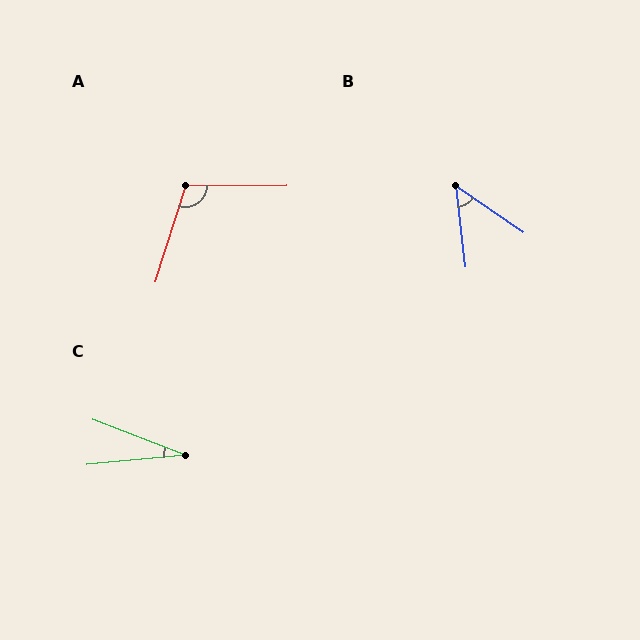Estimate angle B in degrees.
Approximately 48 degrees.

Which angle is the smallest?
C, at approximately 26 degrees.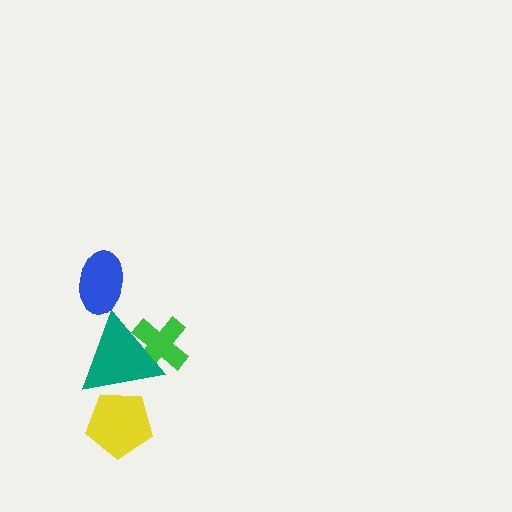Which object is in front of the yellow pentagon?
The teal triangle is in front of the yellow pentagon.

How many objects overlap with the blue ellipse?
0 objects overlap with the blue ellipse.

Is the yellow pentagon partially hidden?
Yes, it is partially covered by another shape.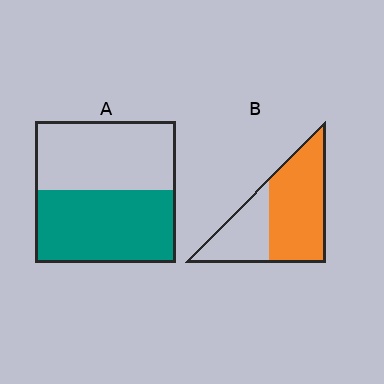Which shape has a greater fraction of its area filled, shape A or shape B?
Shape B.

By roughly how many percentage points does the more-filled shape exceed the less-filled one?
By roughly 15 percentage points (B over A).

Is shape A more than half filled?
Roughly half.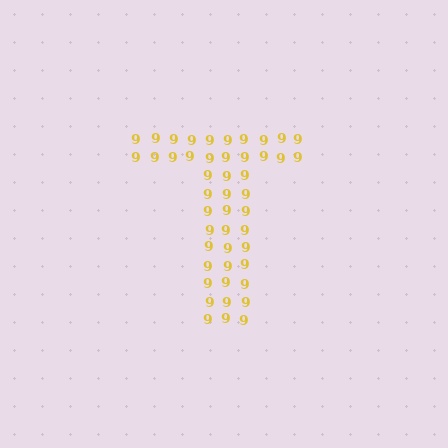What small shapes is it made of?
It is made of small digit 9's.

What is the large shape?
The large shape is the letter T.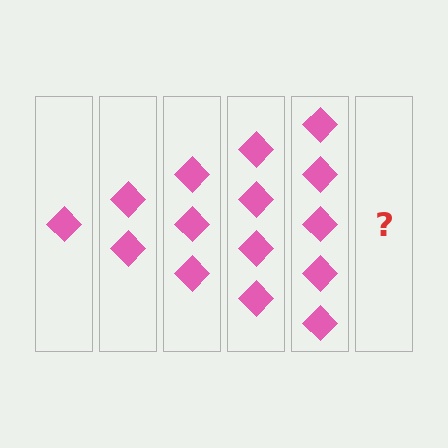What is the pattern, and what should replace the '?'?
The pattern is that each step adds one more diamond. The '?' should be 6 diamonds.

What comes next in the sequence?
The next element should be 6 diamonds.